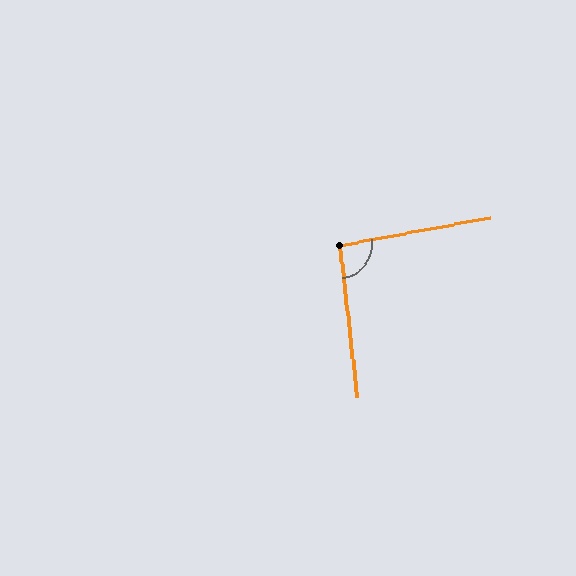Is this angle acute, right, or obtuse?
It is approximately a right angle.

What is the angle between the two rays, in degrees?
Approximately 94 degrees.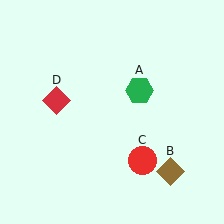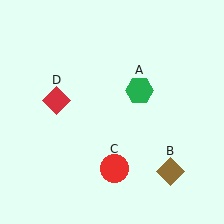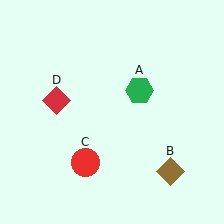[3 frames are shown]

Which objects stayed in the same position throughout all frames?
Green hexagon (object A) and brown diamond (object B) and red diamond (object D) remained stationary.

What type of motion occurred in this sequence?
The red circle (object C) rotated clockwise around the center of the scene.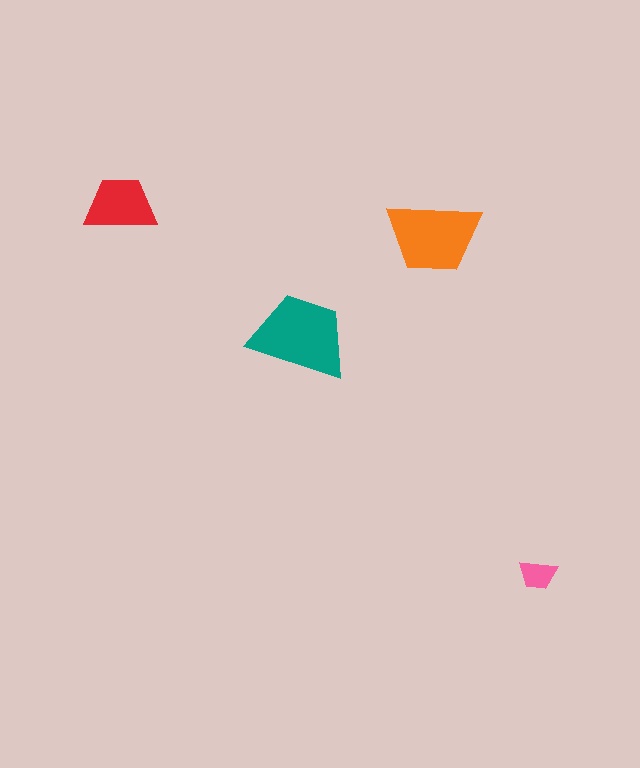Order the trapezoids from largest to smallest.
the teal one, the orange one, the red one, the pink one.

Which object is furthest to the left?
The red trapezoid is leftmost.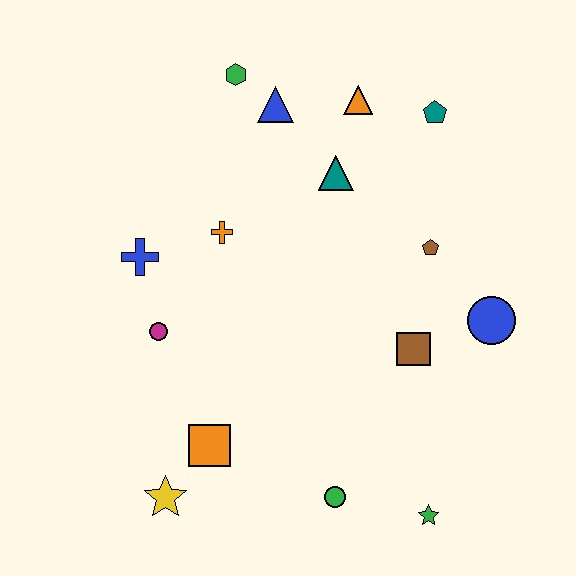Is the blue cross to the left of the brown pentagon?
Yes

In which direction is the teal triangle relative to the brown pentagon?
The teal triangle is to the left of the brown pentagon.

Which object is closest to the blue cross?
The magenta circle is closest to the blue cross.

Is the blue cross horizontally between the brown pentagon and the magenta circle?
No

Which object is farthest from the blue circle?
The yellow star is farthest from the blue circle.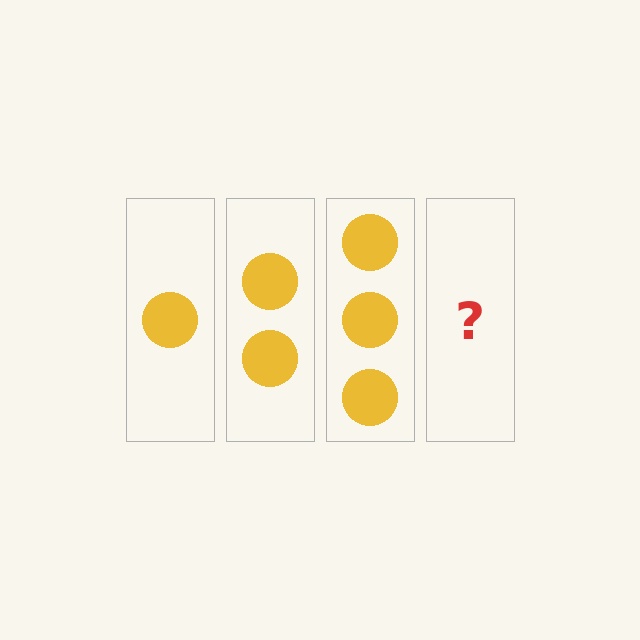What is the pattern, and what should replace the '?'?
The pattern is that each step adds one more circle. The '?' should be 4 circles.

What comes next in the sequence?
The next element should be 4 circles.